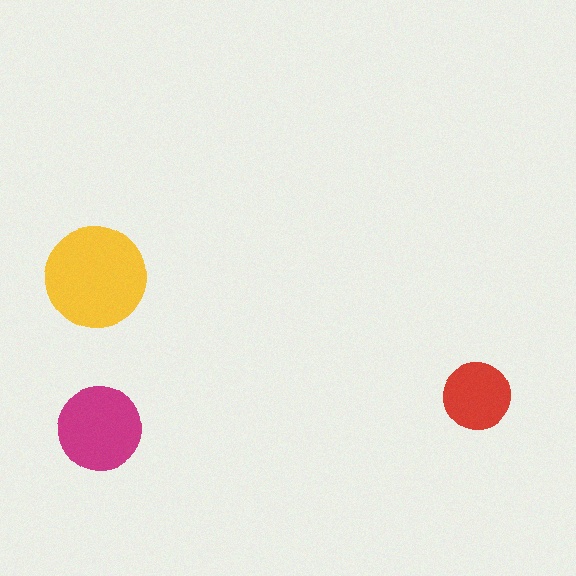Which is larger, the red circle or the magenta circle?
The magenta one.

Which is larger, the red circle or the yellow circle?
The yellow one.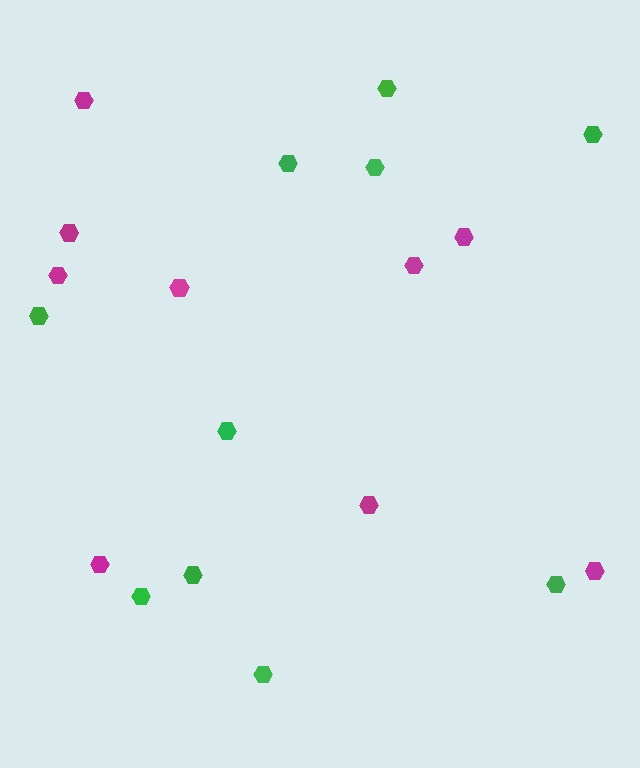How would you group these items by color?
There are 2 groups: one group of green hexagons (10) and one group of magenta hexagons (9).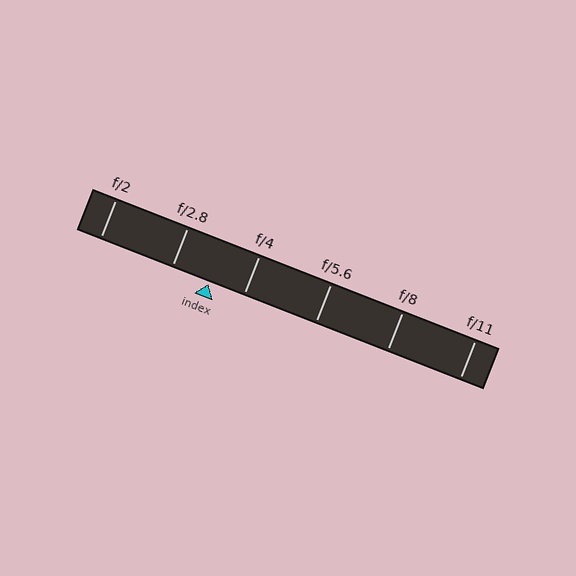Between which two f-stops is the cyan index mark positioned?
The index mark is between f/2.8 and f/4.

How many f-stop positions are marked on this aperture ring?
There are 6 f-stop positions marked.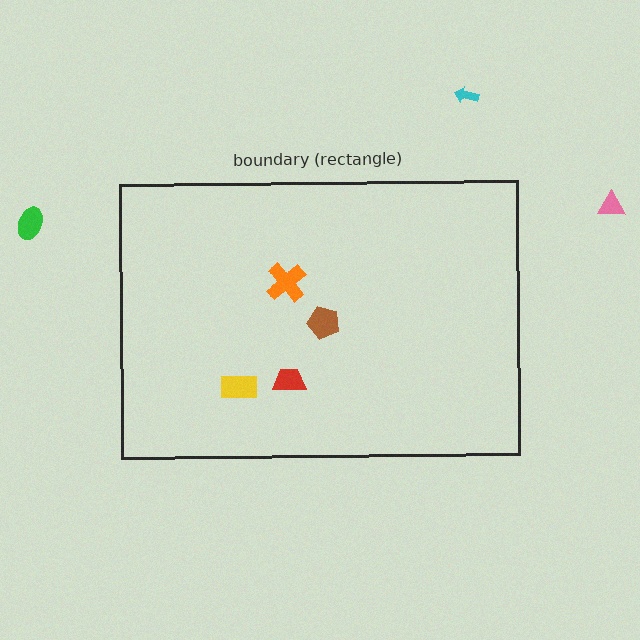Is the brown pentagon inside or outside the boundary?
Inside.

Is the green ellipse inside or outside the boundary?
Outside.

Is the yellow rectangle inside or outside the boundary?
Inside.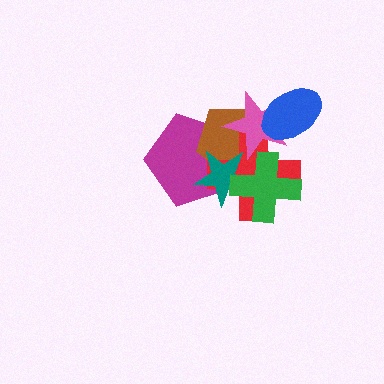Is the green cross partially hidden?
No, no other shape covers it.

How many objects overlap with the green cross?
4 objects overlap with the green cross.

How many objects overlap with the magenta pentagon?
4 objects overlap with the magenta pentagon.